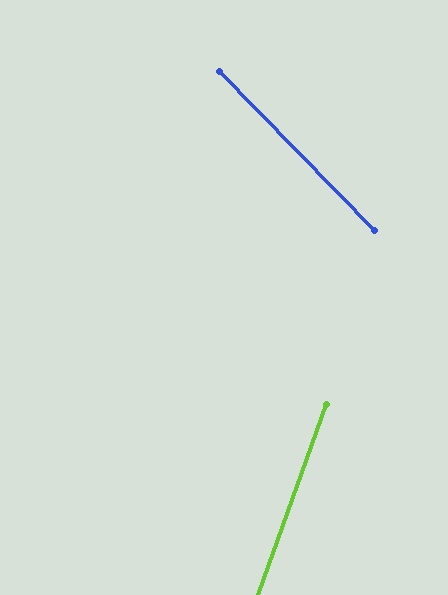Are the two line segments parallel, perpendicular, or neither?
Neither parallel nor perpendicular — they differ by about 64°.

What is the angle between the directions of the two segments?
Approximately 64 degrees.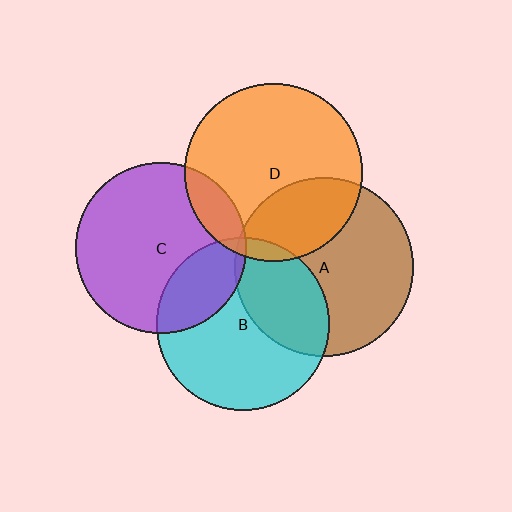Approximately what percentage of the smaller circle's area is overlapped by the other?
Approximately 25%.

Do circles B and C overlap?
Yes.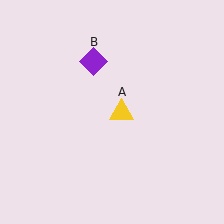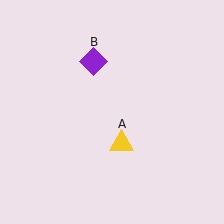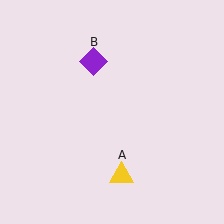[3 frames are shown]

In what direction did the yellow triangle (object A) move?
The yellow triangle (object A) moved down.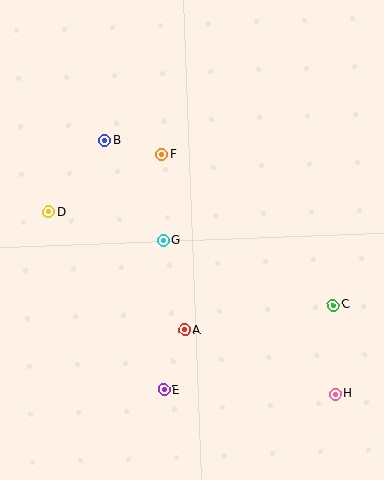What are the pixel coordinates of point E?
Point E is at (164, 390).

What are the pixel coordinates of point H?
Point H is at (335, 394).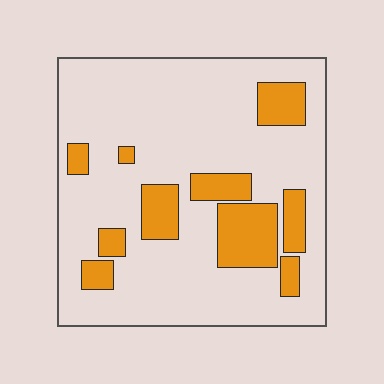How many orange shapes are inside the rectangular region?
10.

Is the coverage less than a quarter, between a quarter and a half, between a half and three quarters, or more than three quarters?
Less than a quarter.